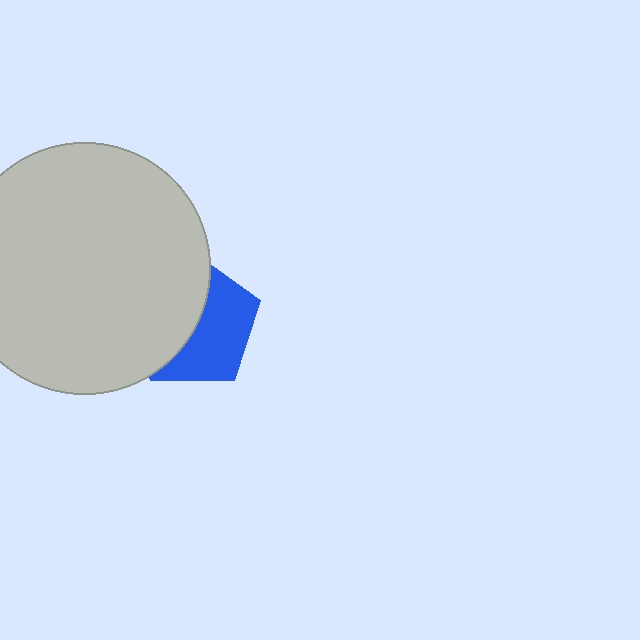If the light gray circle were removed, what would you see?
You would see the complete blue pentagon.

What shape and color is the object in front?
The object in front is a light gray circle.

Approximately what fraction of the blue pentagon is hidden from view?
Roughly 50% of the blue pentagon is hidden behind the light gray circle.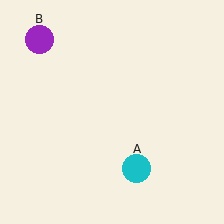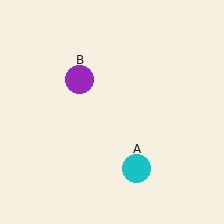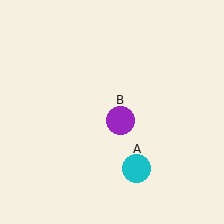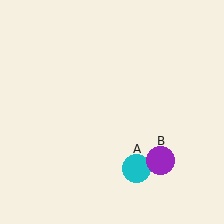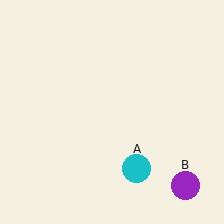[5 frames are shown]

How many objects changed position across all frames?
1 object changed position: purple circle (object B).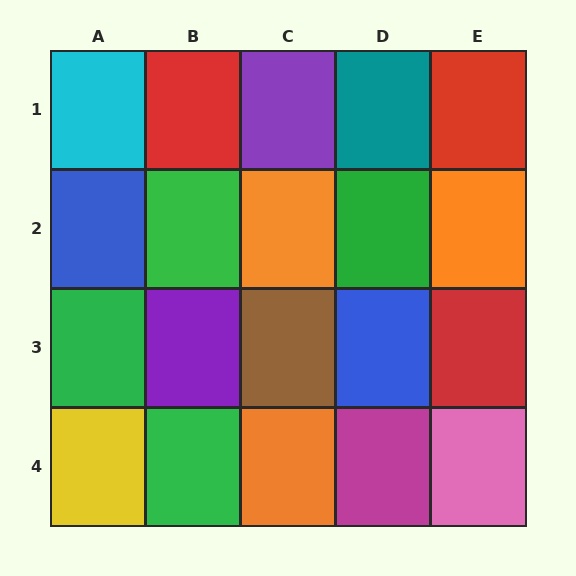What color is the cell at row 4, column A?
Yellow.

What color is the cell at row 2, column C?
Orange.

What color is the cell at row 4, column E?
Pink.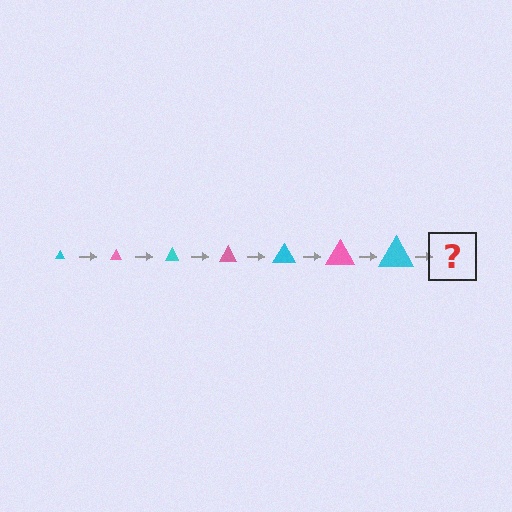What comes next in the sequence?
The next element should be a pink triangle, larger than the previous one.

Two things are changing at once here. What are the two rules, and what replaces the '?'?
The two rules are that the triangle grows larger each step and the color cycles through cyan and pink. The '?' should be a pink triangle, larger than the previous one.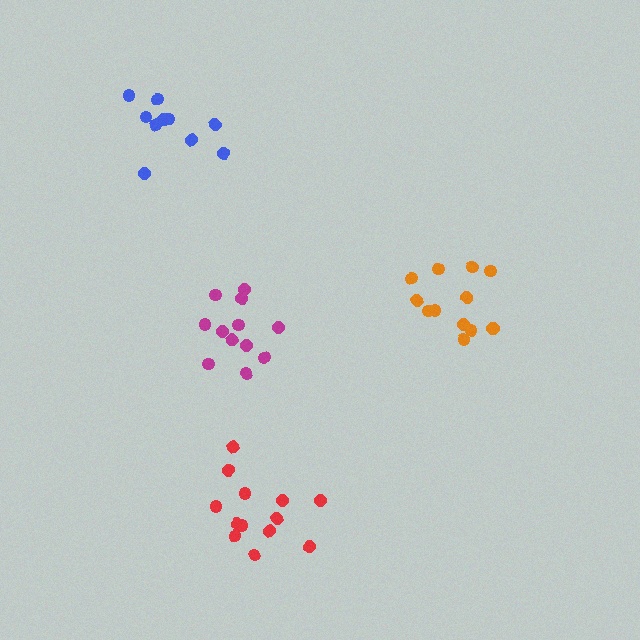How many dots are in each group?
Group 1: 10 dots, Group 2: 12 dots, Group 3: 13 dots, Group 4: 13 dots (48 total).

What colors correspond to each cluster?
The clusters are colored: blue, magenta, red, orange.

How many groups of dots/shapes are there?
There are 4 groups.